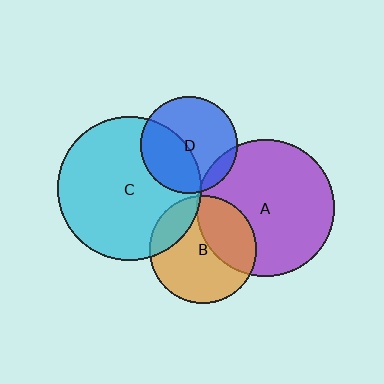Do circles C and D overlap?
Yes.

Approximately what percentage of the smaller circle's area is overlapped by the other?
Approximately 40%.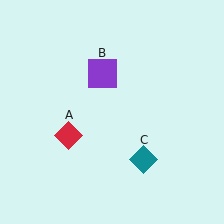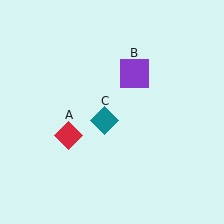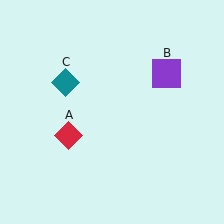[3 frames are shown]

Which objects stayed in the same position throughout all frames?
Red diamond (object A) remained stationary.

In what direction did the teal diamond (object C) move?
The teal diamond (object C) moved up and to the left.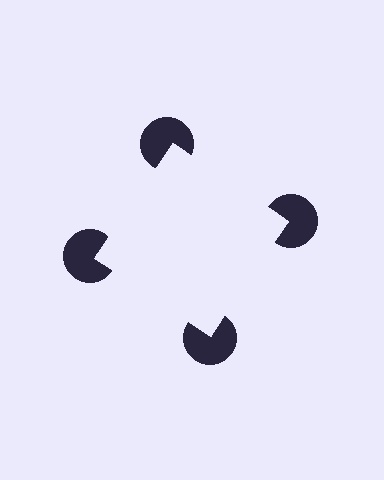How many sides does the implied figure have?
4 sides.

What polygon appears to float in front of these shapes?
An illusory square — its edges are inferred from the aligned wedge cuts in the pac-man discs, not physically drawn.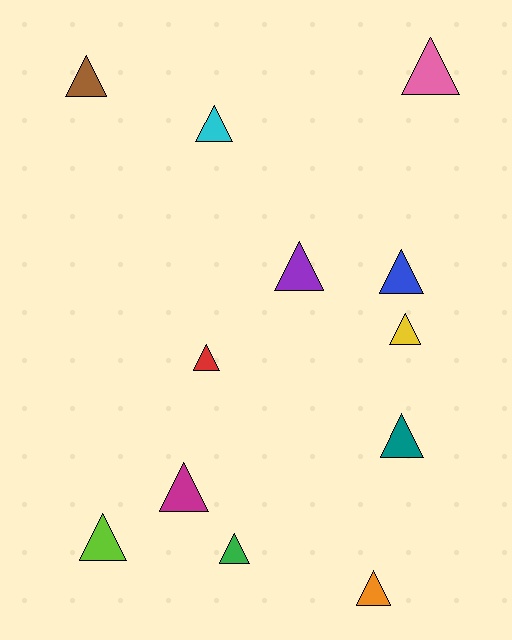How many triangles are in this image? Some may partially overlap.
There are 12 triangles.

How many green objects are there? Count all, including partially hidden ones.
There is 1 green object.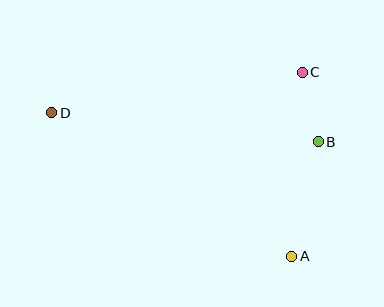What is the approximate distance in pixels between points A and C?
The distance between A and C is approximately 184 pixels.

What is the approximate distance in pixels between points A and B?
The distance between A and B is approximately 117 pixels.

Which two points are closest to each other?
Points B and C are closest to each other.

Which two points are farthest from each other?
Points A and D are farthest from each other.